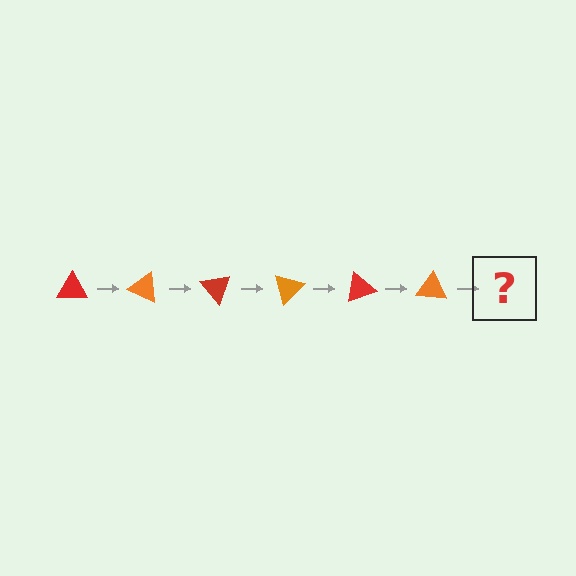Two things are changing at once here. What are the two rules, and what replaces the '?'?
The two rules are that it rotates 25 degrees each step and the color cycles through red and orange. The '?' should be a red triangle, rotated 150 degrees from the start.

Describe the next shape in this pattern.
It should be a red triangle, rotated 150 degrees from the start.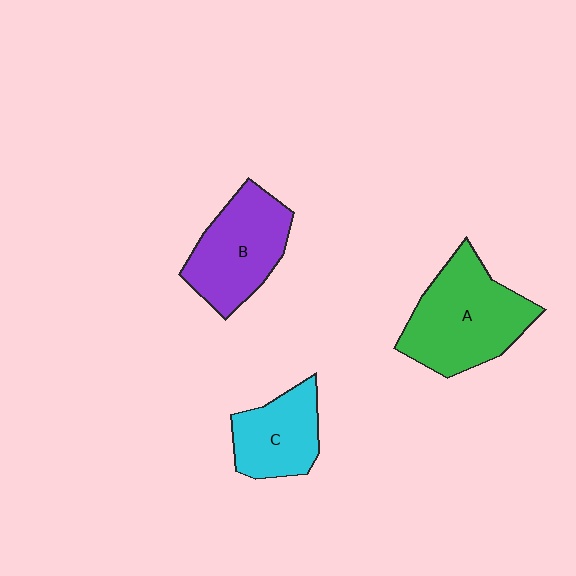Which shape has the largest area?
Shape A (green).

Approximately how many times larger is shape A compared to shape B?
Approximately 1.2 times.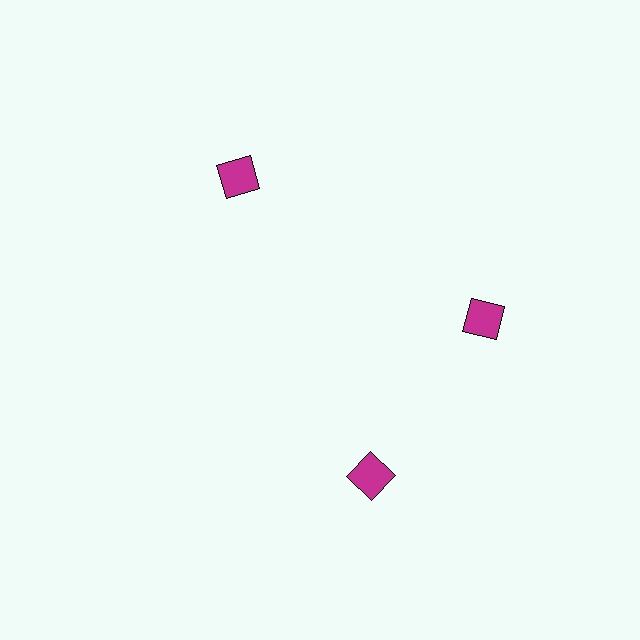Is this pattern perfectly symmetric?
No. The 3 magenta diamonds are arranged in a ring, but one element near the 7 o'clock position is rotated out of alignment along the ring, breaking the 3-fold rotational symmetry.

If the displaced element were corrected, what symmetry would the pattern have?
It would have 3-fold rotational symmetry — the pattern would map onto itself every 120 degrees.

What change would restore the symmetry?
The symmetry would be restored by rotating it back into even spacing with its neighbors so that all 3 diamonds sit at equal angles and equal distance from the center.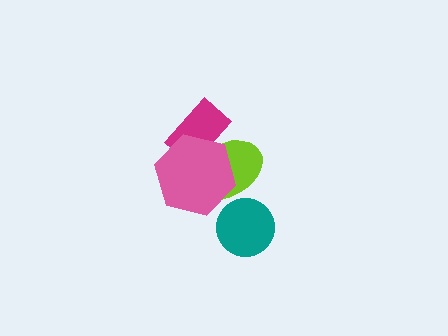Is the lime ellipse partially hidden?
Yes, it is partially covered by another shape.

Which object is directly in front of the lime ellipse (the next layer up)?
The teal circle is directly in front of the lime ellipse.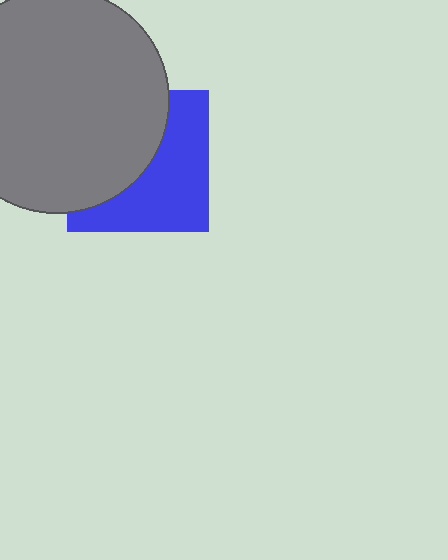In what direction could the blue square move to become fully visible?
The blue square could move right. That would shift it out from behind the gray circle entirely.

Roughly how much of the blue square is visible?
About half of it is visible (roughly 50%).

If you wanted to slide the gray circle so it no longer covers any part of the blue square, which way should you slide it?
Slide it left — that is the most direct way to separate the two shapes.